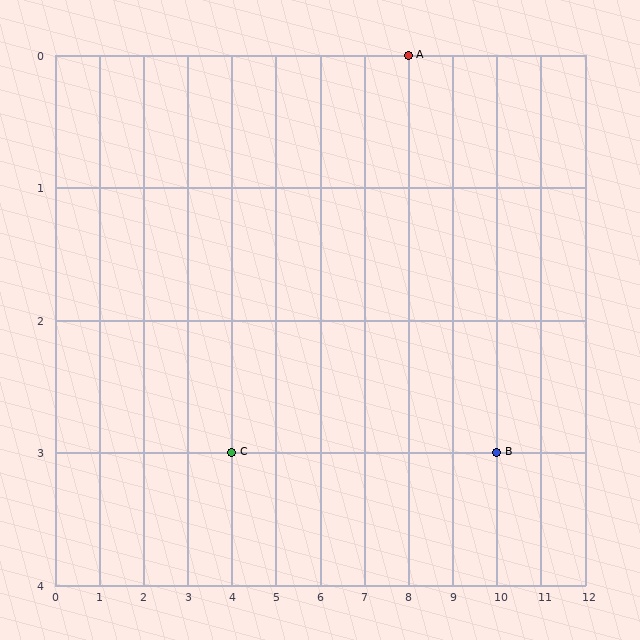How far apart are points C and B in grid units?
Points C and B are 6 columns apart.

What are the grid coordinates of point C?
Point C is at grid coordinates (4, 3).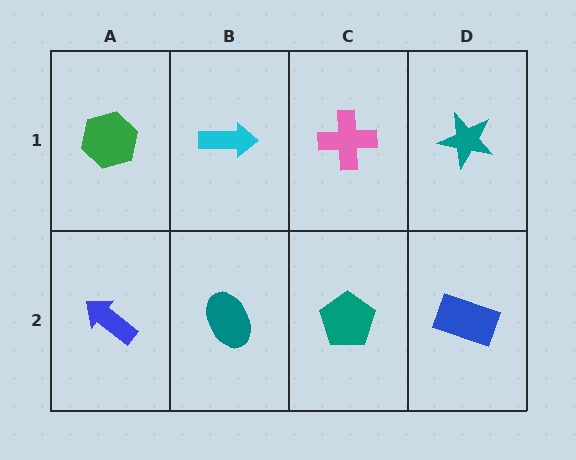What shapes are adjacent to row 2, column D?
A teal star (row 1, column D), a teal pentagon (row 2, column C).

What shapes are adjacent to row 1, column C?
A teal pentagon (row 2, column C), a cyan arrow (row 1, column B), a teal star (row 1, column D).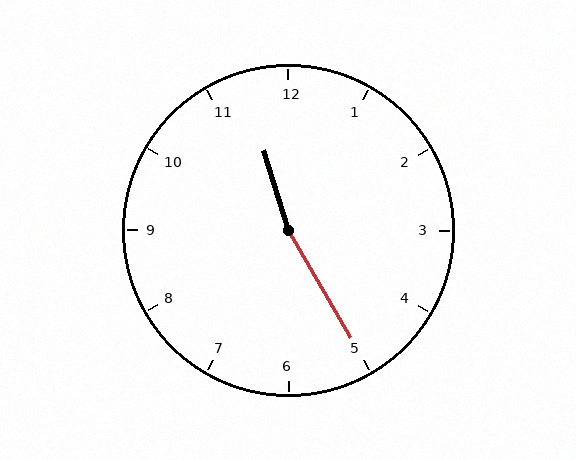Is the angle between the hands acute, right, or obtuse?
It is obtuse.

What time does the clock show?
11:25.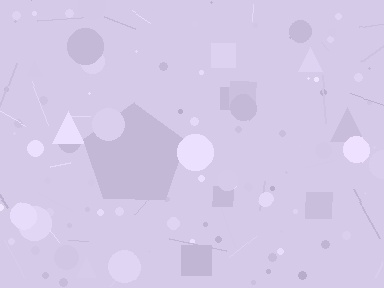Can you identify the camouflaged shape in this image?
The camouflaged shape is a pentagon.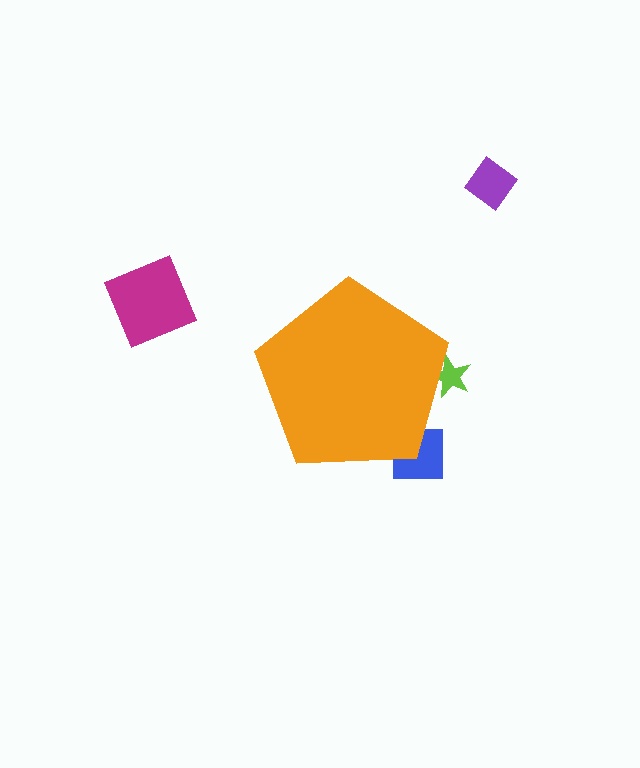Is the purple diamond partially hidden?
No, the purple diamond is fully visible.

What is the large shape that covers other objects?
An orange pentagon.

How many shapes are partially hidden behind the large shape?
2 shapes are partially hidden.